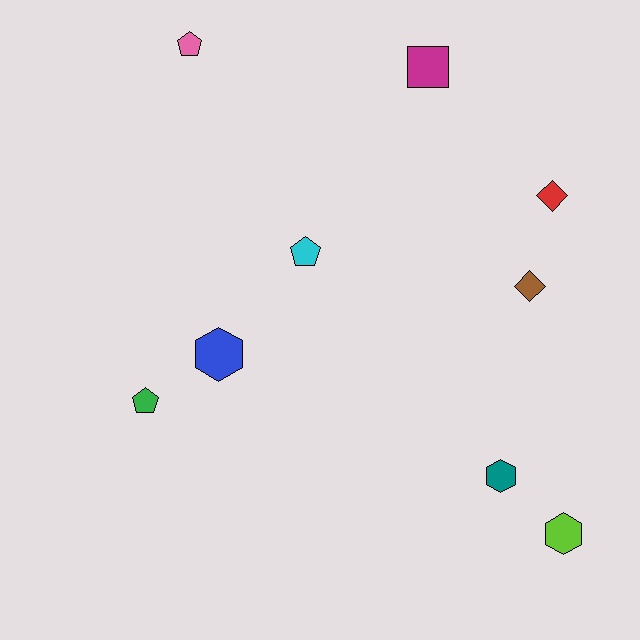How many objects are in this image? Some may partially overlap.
There are 9 objects.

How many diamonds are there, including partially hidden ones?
There are 2 diamonds.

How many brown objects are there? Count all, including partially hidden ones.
There is 1 brown object.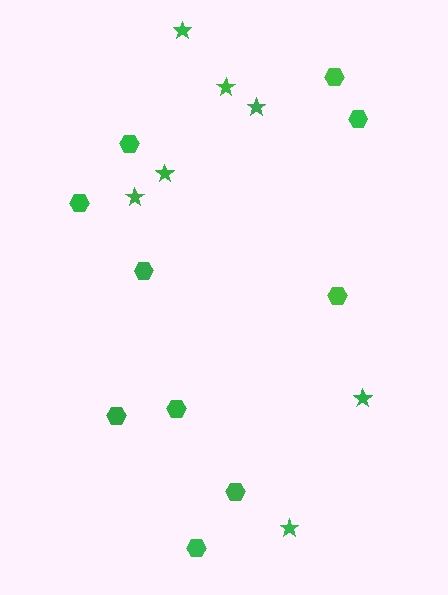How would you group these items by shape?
There are 2 groups: one group of hexagons (10) and one group of stars (7).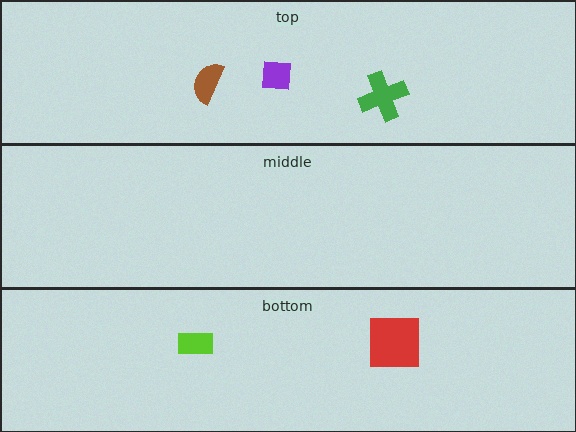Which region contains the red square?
The bottom region.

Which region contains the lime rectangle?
The bottom region.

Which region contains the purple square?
The top region.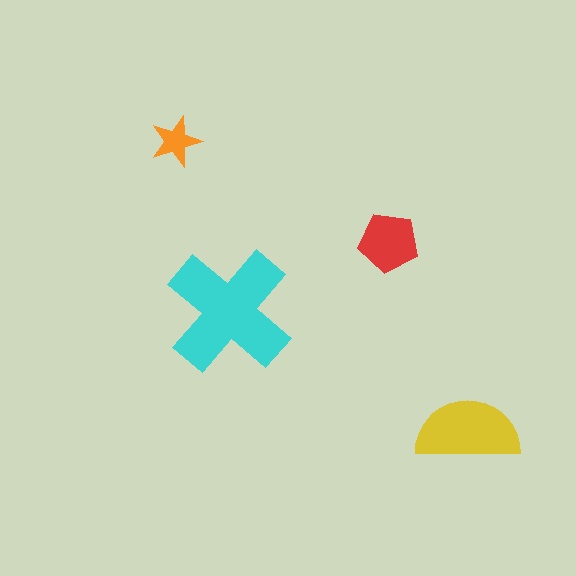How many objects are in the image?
There are 4 objects in the image.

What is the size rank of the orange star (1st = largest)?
4th.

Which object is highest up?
The orange star is topmost.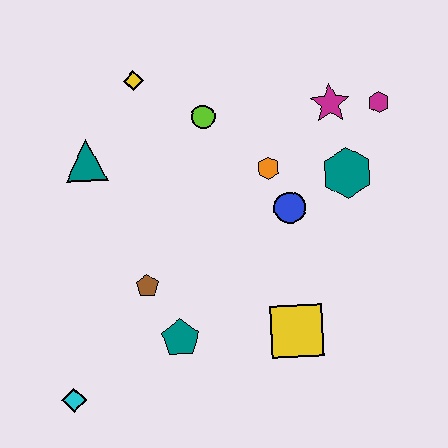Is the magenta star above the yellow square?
Yes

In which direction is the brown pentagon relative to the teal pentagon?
The brown pentagon is above the teal pentagon.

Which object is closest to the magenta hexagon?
The magenta star is closest to the magenta hexagon.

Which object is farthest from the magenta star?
The cyan diamond is farthest from the magenta star.